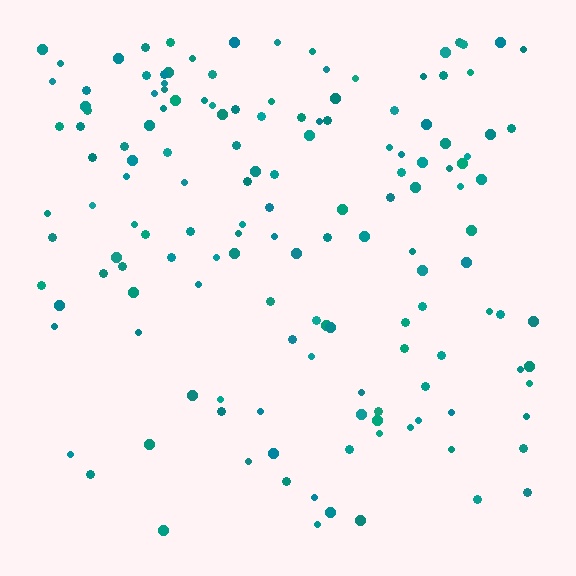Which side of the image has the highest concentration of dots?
The top.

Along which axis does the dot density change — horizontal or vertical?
Vertical.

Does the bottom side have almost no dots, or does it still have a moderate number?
Still a moderate number, just noticeably fewer than the top.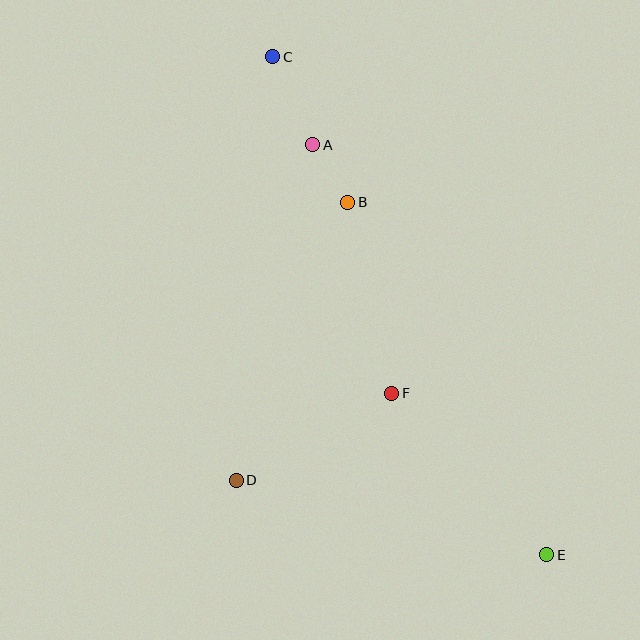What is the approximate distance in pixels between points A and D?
The distance between A and D is approximately 344 pixels.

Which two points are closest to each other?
Points A and B are closest to each other.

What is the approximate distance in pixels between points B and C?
The distance between B and C is approximately 164 pixels.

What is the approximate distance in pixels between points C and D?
The distance between C and D is approximately 425 pixels.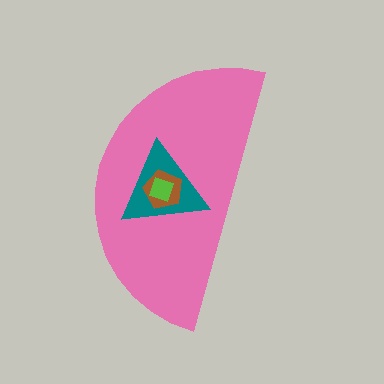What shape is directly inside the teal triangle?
The brown pentagon.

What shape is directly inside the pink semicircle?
The teal triangle.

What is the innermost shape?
The lime diamond.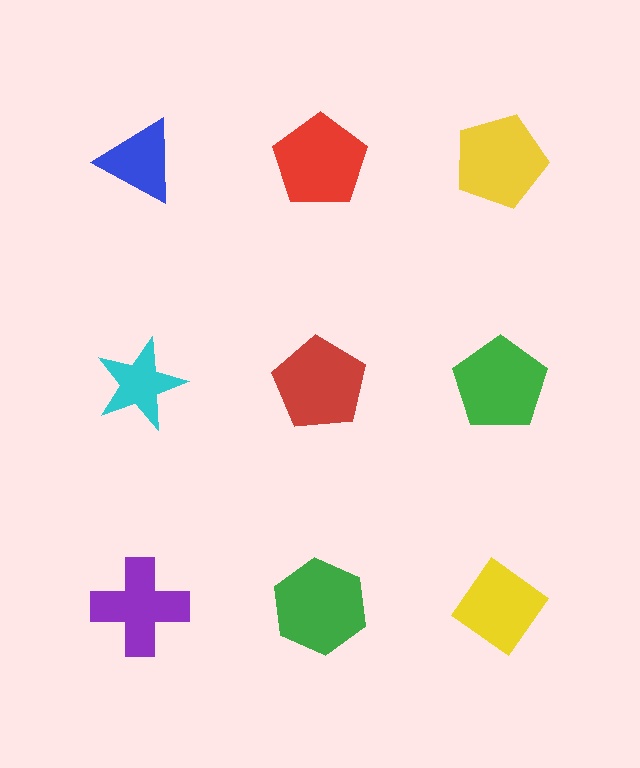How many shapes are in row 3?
3 shapes.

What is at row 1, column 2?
A red pentagon.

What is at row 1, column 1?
A blue triangle.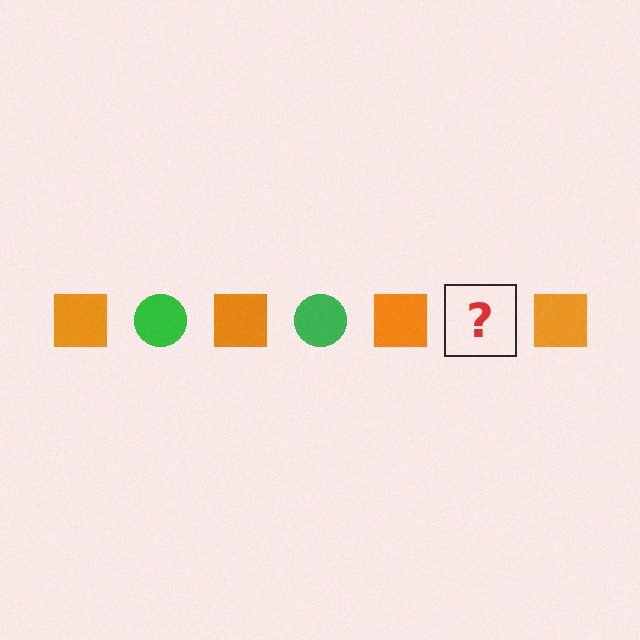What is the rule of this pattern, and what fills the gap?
The rule is that the pattern alternates between orange square and green circle. The gap should be filled with a green circle.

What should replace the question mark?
The question mark should be replaced with a green circle.